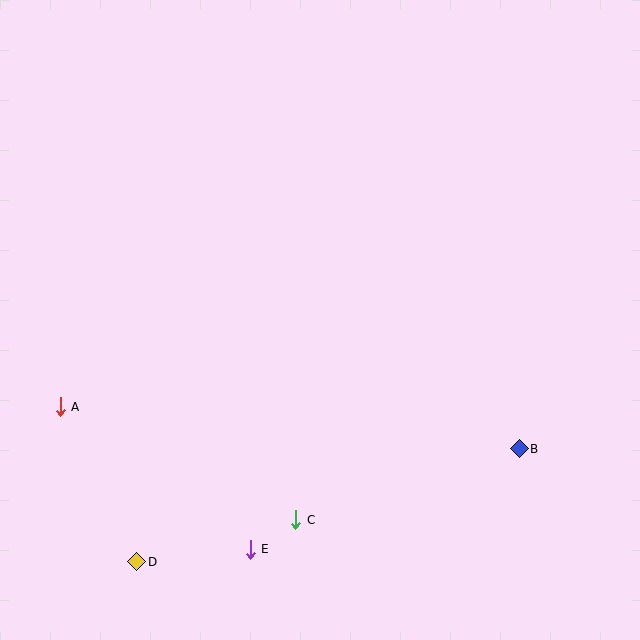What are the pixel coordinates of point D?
Point D is at (137, 562).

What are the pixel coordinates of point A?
Point A is at (60, 407).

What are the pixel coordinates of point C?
Point C is at (296, 520).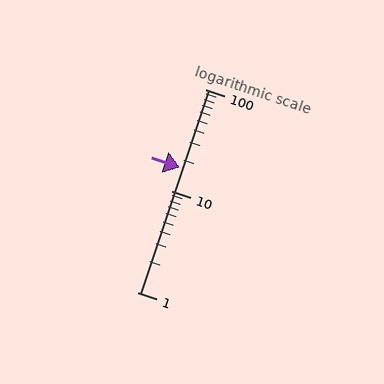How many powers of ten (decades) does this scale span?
The scale spans 2 decades, from 1 to 100.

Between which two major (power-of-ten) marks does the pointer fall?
The pointer is between 10 and 100.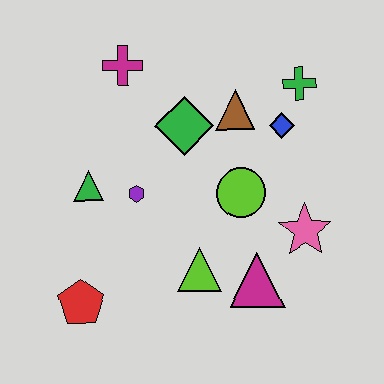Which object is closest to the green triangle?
The purple hexagon is closest to the green triangle.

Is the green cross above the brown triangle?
Yes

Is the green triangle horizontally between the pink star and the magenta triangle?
No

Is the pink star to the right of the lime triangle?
Yes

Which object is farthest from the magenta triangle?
The magenta cross is farthest from the magenta triangle.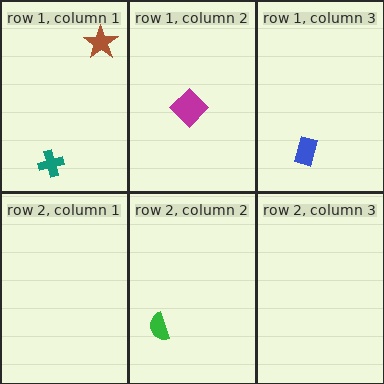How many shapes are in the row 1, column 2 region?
1.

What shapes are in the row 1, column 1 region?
The teal cross, the brown star.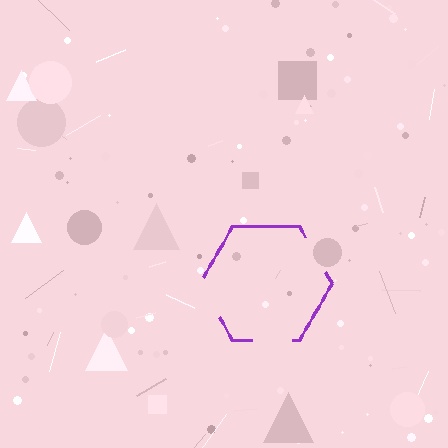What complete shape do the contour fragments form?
The contour fragments form a hexagon.